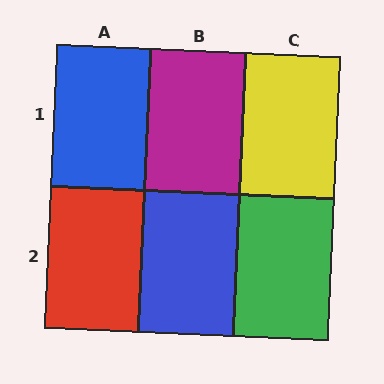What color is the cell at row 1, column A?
Blue.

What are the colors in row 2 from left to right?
Red, blue, green.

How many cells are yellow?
1 cell is yellow.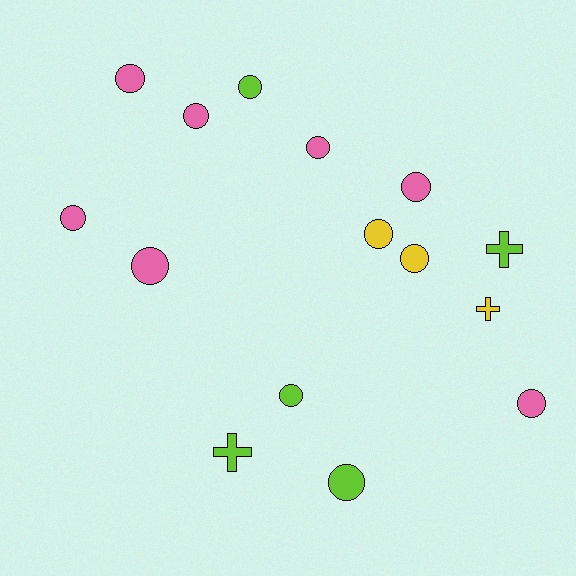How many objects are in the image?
There are 15 objects.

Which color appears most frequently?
Pink, with 7 objects.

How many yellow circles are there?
There are 2 yellow circles.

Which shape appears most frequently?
Circle, with 12 objects.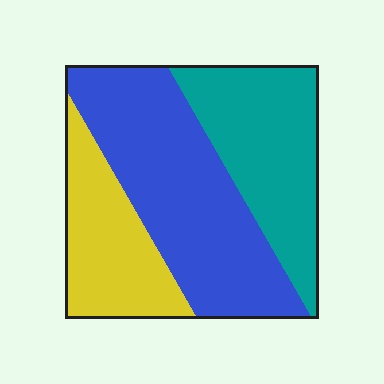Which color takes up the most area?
Blue, at roughly 45%.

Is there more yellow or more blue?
Blue.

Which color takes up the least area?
Yellow, at roughly 25%.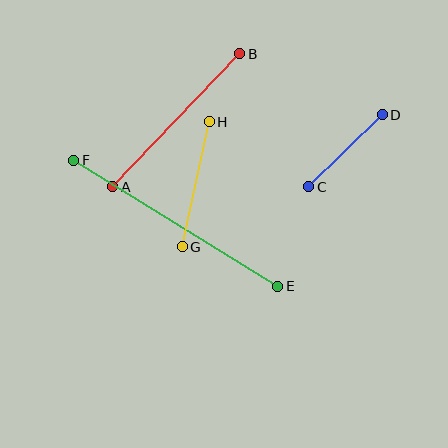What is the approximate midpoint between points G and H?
The midpoint is at approximately (196, 184) pixels.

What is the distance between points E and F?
The distance is approximately 240 pixels.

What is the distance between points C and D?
The distance is approximately 103 pixels.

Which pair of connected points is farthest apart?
Points E and F are farthest apart.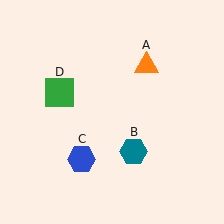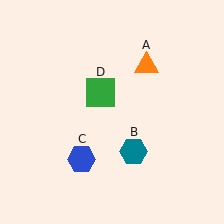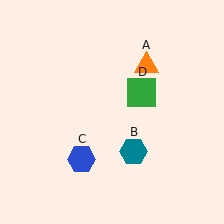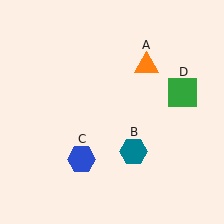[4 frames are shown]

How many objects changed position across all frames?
1 object changed position: green square (object D).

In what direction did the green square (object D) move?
The green square (object D) moved right.